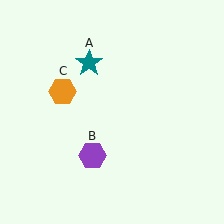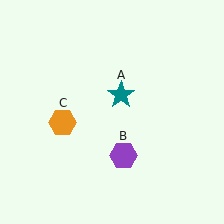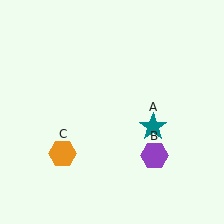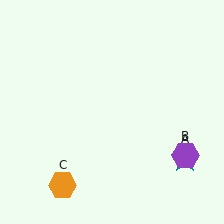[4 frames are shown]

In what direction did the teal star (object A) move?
The teal star (object A) moved down and to the right.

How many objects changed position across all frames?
3 objects changed position: teal star (object A), purple hexagon (object B), orange hexagon (object C).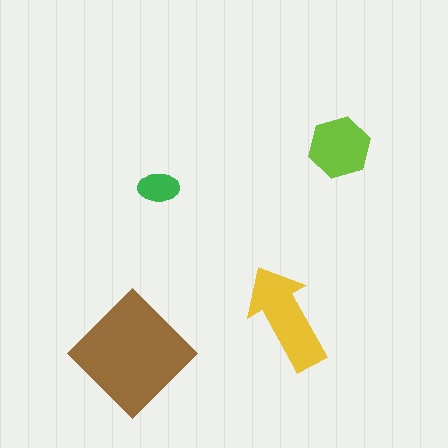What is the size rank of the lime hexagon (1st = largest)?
3rd.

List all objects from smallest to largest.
The green ellipse, the lime hexagon, the yellow arrow, the brown diamond.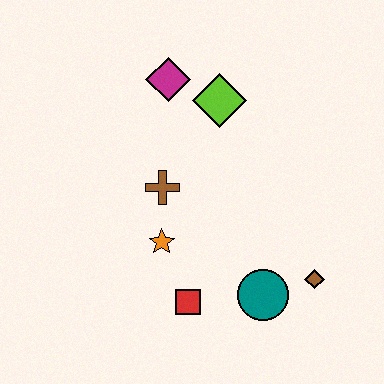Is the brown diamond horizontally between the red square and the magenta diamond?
No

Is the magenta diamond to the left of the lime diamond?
Yes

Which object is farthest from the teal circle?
The magenta diamond is farthest from the teal circle.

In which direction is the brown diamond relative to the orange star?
The brown diamond is to the right of the orange star.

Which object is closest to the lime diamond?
The magenta diamond is closest to the lime diamond.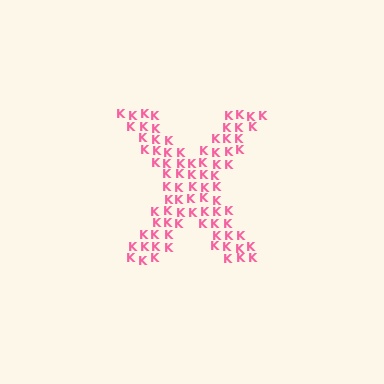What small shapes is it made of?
It is made of small letter K's.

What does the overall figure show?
The overall figure shows the letter X.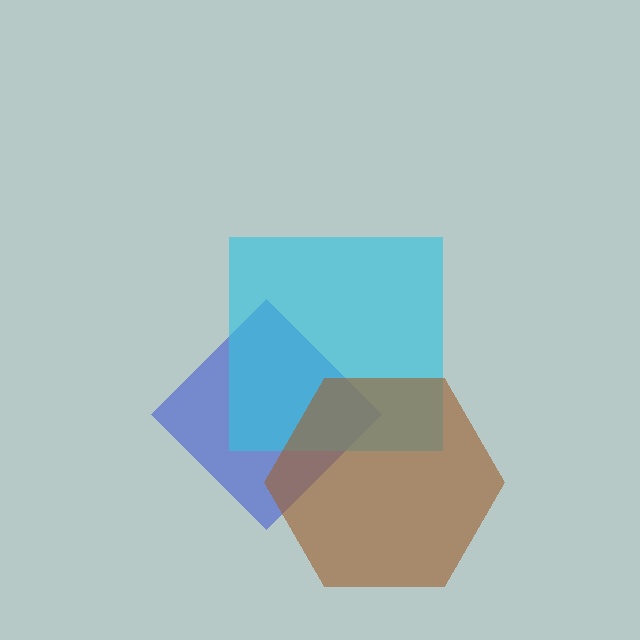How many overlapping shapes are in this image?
There are 3 overlapping shapes in the image.